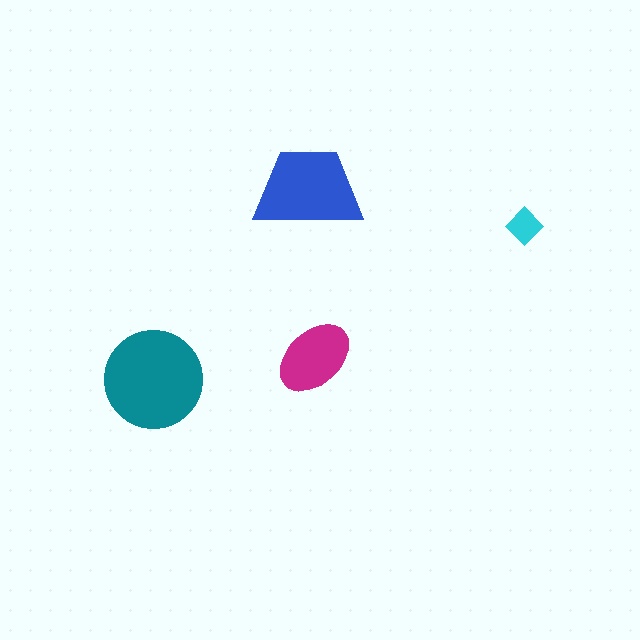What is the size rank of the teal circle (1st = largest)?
1st.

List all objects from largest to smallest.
The teal circle, the blue trapezoid, the magenta ellipse, the cyan diamond.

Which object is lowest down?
The teal circle is bottommost.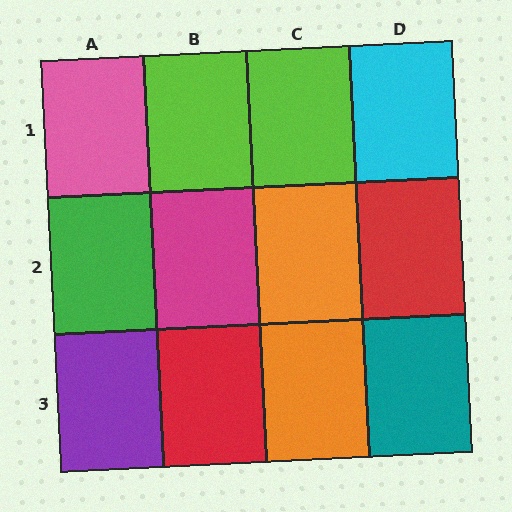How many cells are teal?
1 cell is teal.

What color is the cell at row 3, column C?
Orange.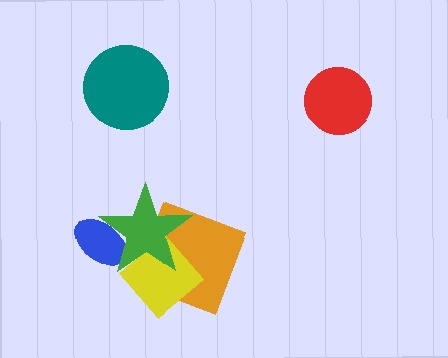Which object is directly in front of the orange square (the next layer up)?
The yellow diamond is directly in front of the orange square.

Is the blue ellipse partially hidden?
Yes, it is partially covered by another shape.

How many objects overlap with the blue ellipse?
1 object overlaps with the blue ellipse.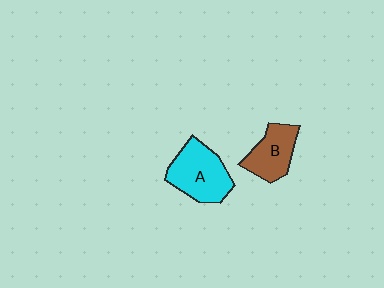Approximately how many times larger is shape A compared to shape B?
Approximately 1.3 times.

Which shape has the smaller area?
Shape B (brown).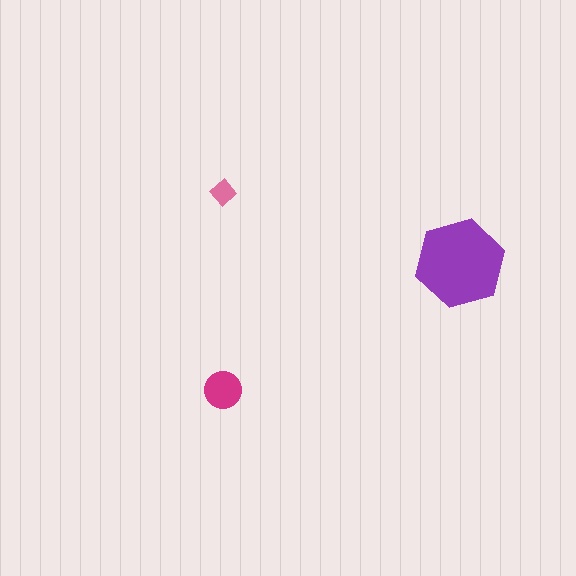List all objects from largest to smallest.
The purple hexagon, the magenta circle, the pink diamond.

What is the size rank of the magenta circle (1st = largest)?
2nd.